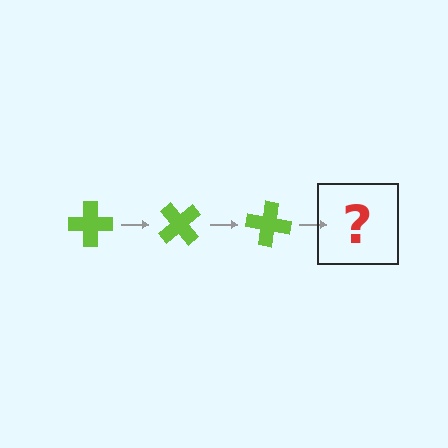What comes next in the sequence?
The next element should be a lime cross rotated 150 degrees.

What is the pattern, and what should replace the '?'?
The pattern is that the cross rotates 50 degrees each step. The '?' should be a lime cross rotated 150 degrees.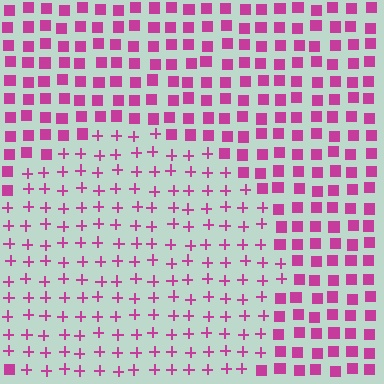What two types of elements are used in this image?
The image uses plus signs inside the circle region and squares outside it.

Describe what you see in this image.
The image is filled with small magenta elements arranged in a uniform grid. A circle-shaped region contains plus signs, while the surrounding area contains squares. The boundary is defined purely by the change in element shape.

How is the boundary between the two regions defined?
The boundary is defined by a change in element shape: plus signs inside vs. squares outside. All elements share the same color and spacing.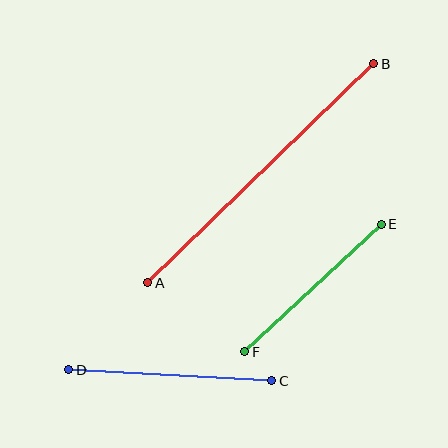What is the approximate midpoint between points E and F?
The midpoint is at approximately (313, 288) pixels.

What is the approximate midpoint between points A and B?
The midpoint is at approximately (261, 173) pixels.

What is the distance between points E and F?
The distance is approximately 187 pixels.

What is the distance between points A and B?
The distance is approximately 314 pixels.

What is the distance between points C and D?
The distance is approximately 203 pixels.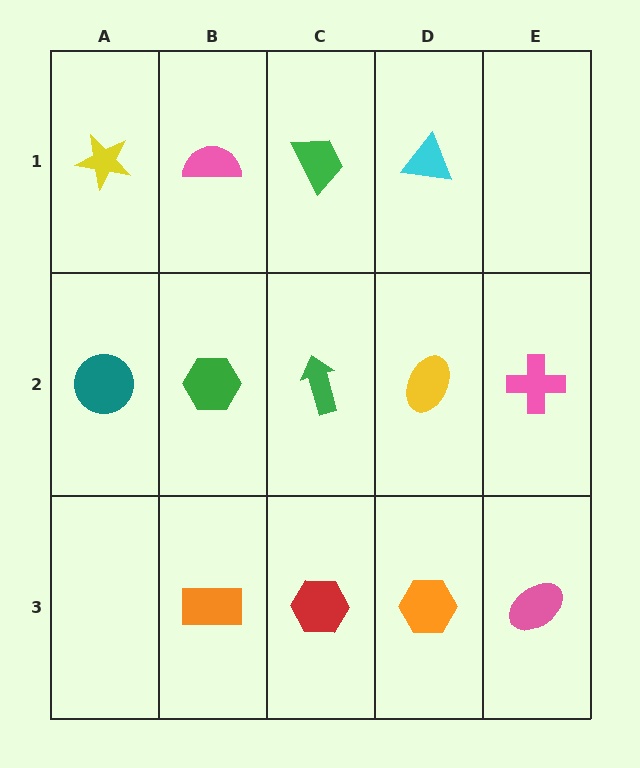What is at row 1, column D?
A cyan triangle.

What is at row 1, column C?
A green trapezoid.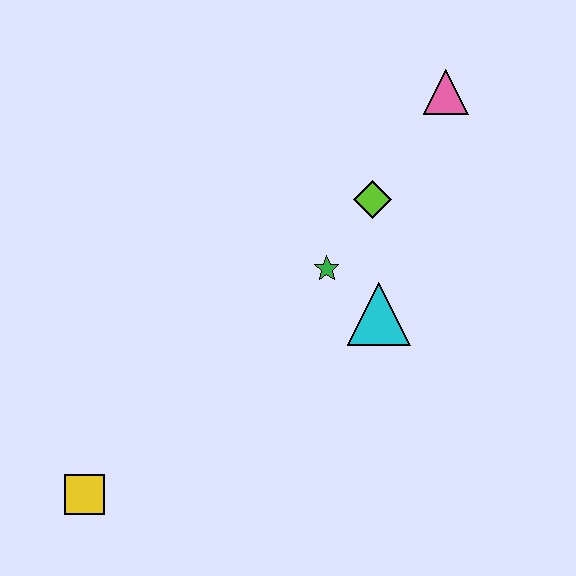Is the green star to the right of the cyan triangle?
No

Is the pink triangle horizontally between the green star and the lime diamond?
No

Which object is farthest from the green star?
The yellow square is farthest from the green star.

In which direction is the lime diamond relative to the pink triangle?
The lime diamond is below the pink triangle.